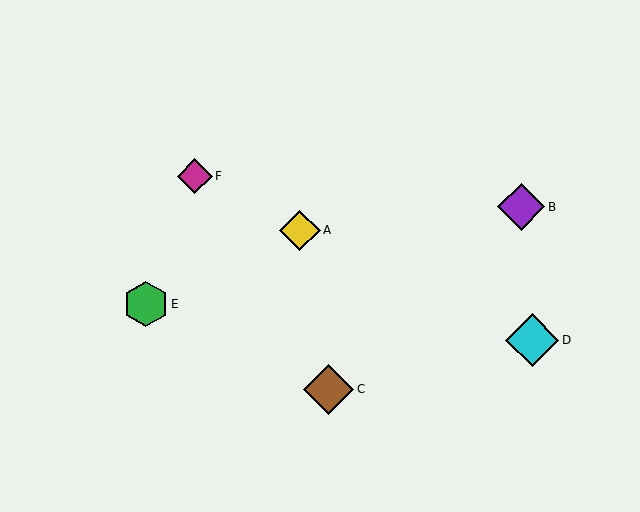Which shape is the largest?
The cyan diamond (labeled D) is the largest.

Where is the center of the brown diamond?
The center of the brown diamond is at (329, 389).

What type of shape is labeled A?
Shape A is a yellow diamond.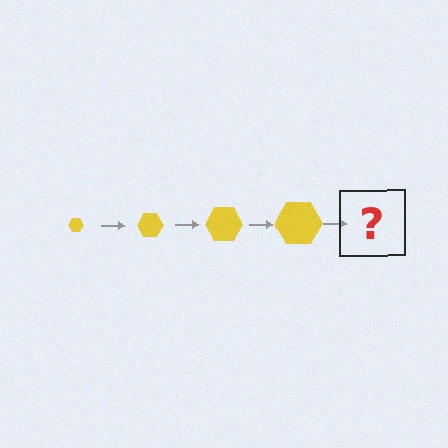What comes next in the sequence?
The next element should be a yellow hexagon, larger than the previous one.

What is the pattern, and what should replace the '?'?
The pattern is that the hexagon gets progressively larger each step. The '?' should be a yellow hexagon, larger than the previous one.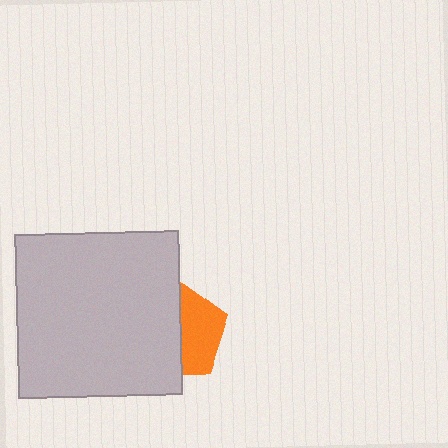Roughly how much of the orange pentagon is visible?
A small part of it is visible (roughly 44%).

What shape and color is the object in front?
The object in front is a light gray square.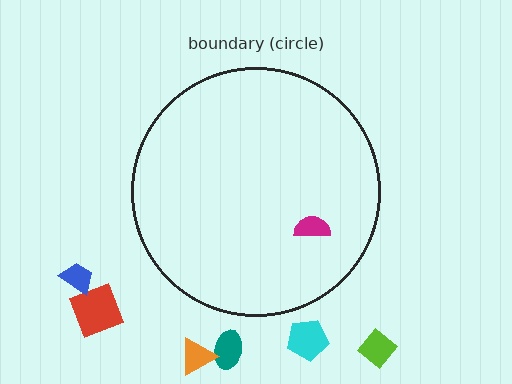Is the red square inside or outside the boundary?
Outside.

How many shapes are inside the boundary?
1 inside, 6 outside.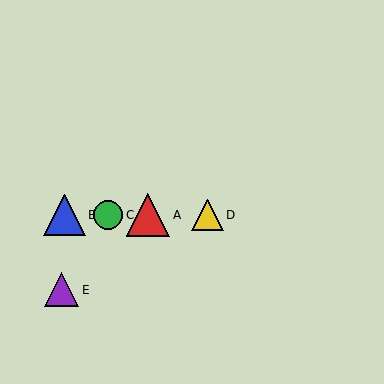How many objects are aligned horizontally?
4 objects (A, B, C, D) are aligned horizontally.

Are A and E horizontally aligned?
No, A is at y≈215 and E is at y≈290.